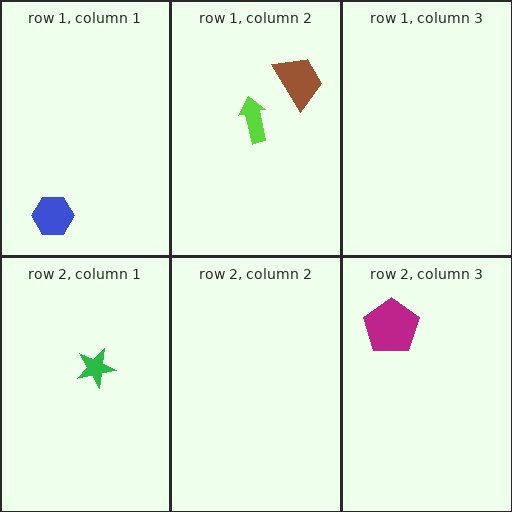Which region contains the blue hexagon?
The row 1, column 1 region.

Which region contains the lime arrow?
The row 1, column 2 region.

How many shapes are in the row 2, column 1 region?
1.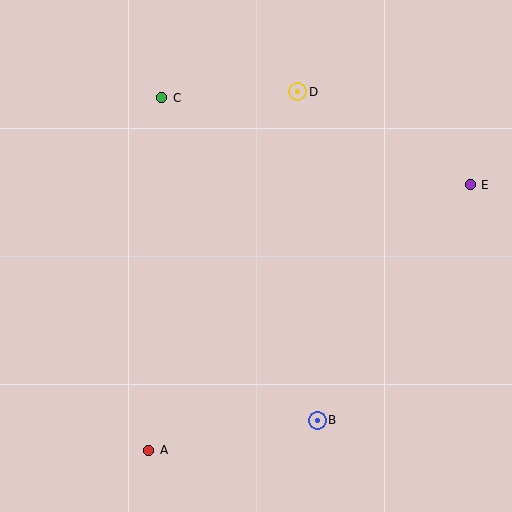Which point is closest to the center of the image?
Point D at (298, 92) is closest to the center.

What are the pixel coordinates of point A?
Point A is at (149, 450).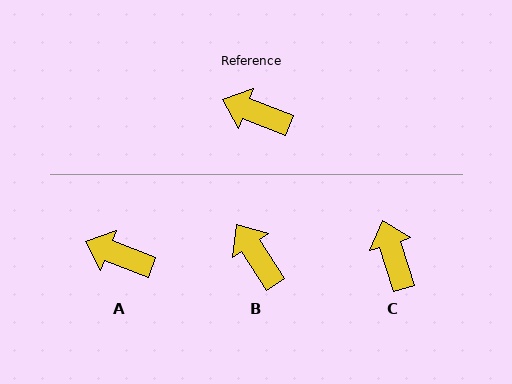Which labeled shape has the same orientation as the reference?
A.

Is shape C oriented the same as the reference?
No, it is off by about 52 degrees.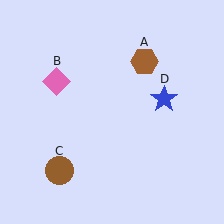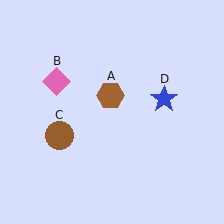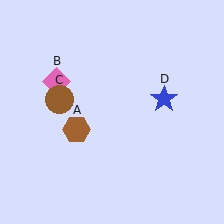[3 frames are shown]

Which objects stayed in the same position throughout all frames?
Pink diamond (object B) and blue star (object D) remained stationary.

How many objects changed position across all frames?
2 objects changed position: brown hexagon (object A), brown circle (object C).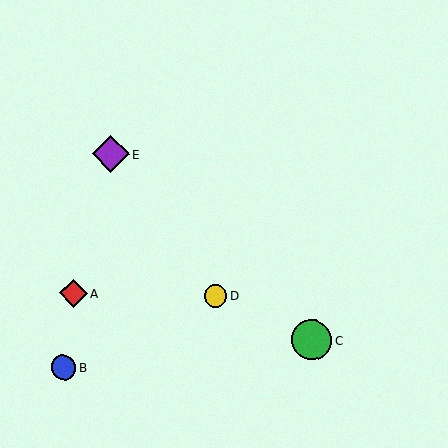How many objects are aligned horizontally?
2 objects (A, D) are aligned horizontally.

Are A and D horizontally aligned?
Yes, both are at y≈294.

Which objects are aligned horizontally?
Objects A, D are aligned horizontally.